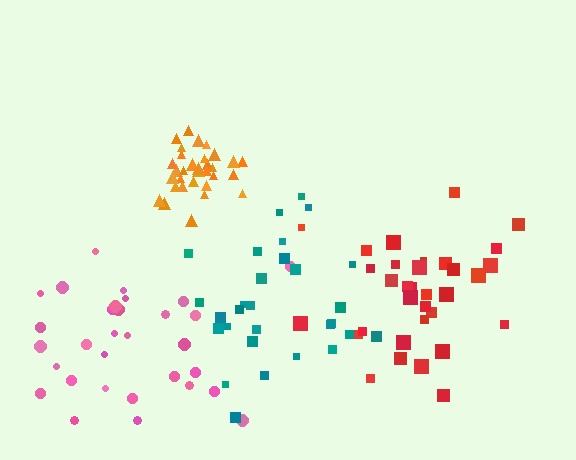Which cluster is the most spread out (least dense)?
Pink.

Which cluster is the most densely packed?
Orange.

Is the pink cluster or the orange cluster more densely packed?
Orange.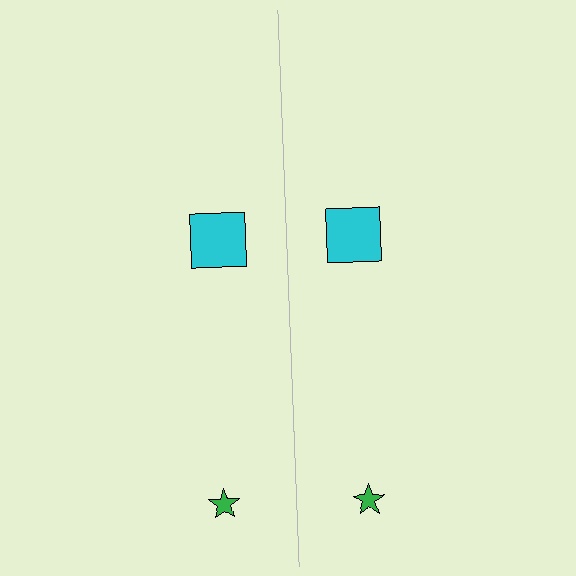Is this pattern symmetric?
Yes, this pattern has bilateral (reflection) symmetry.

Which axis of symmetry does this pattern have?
The pattern has a vertical axis of symmetry running through the center of the image.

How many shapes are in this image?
There are 4 shapes in this image.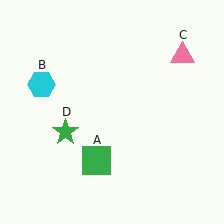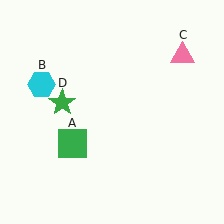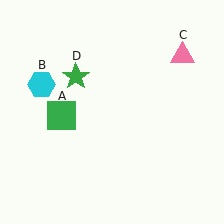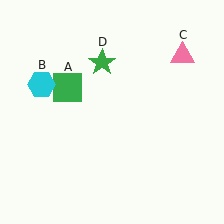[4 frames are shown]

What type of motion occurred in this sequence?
The green square (object A), green star (object D) rotated clockwise around the center of the scene.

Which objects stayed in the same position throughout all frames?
Cyan hexagon (object B) and pink triangle (object C) remained stationary.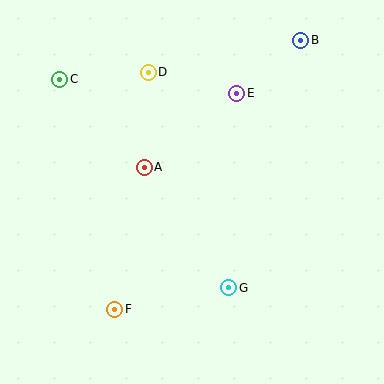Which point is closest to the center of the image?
Point A at (144, 167) is closest to the center.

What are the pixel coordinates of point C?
Point C is at (60, 79).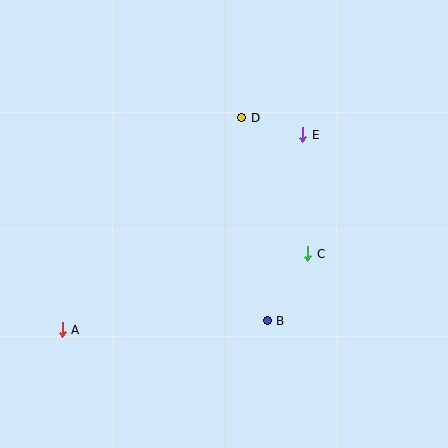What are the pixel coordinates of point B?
Point B is at (267, 321).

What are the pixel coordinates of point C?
Point C is at (308, 254).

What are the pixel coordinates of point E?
Point E is at (303, 135).